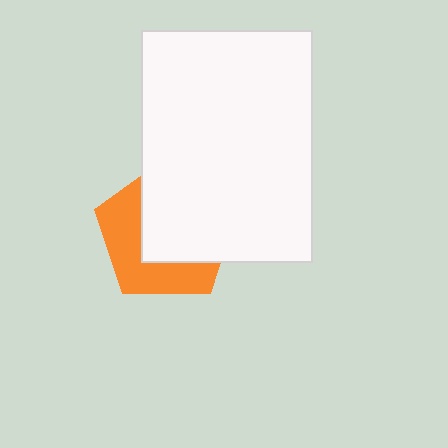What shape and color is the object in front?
The object in front is a white rectangle.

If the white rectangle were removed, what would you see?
You would see the complete orange pentagon.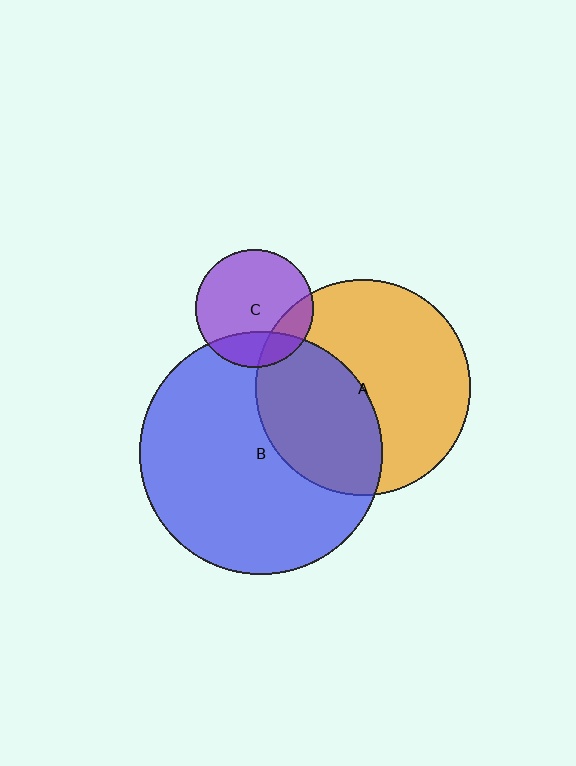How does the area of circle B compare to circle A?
Approximately 1.3 times.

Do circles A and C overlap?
Yes.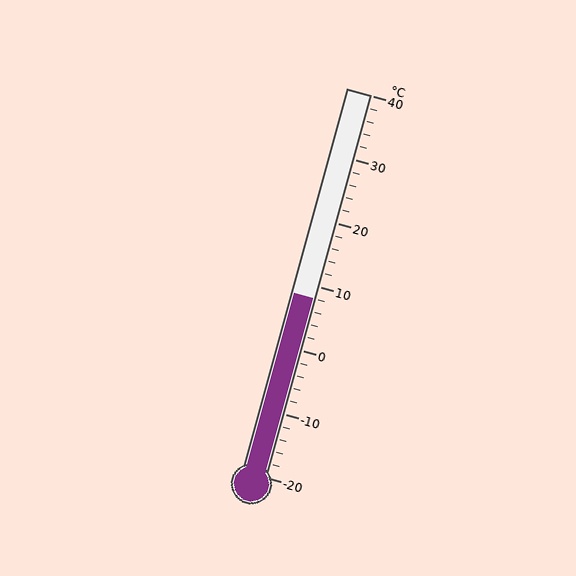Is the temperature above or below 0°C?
The temperature is above 0°C.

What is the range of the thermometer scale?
The thermometer scale ranges from -20°C to 40°C.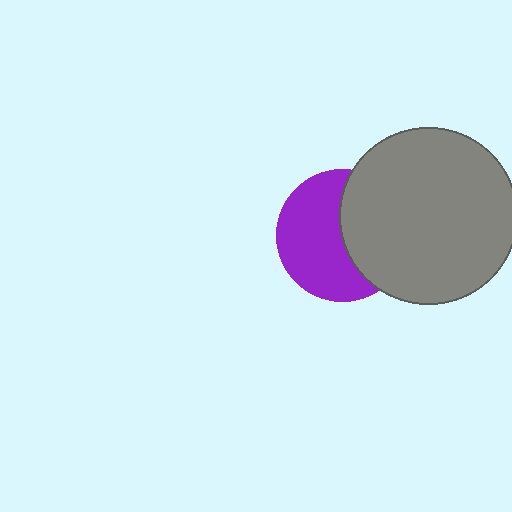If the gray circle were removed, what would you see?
You would see the complete purple circle.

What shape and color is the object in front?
The object in front is a gray circle.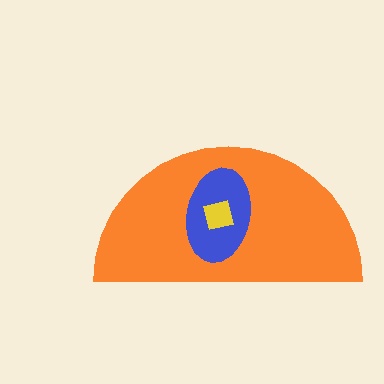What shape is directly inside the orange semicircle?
The blue ellipse.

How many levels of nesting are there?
3.